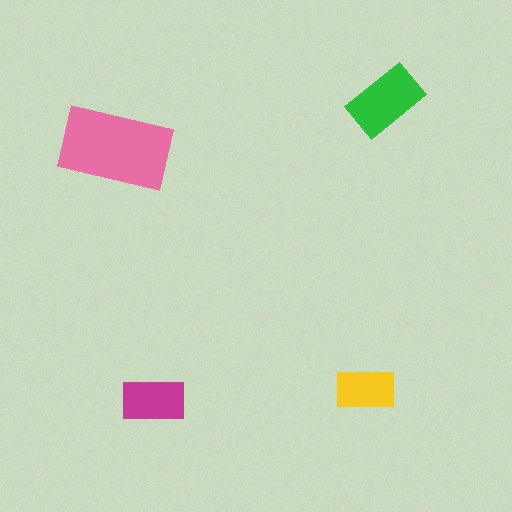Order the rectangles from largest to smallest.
the pink one, the green one, the magenta one, the yellow one.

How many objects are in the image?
There are 4 objects in the image.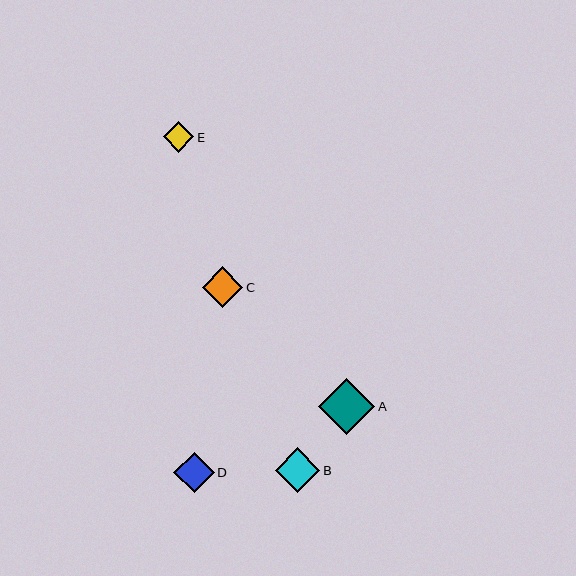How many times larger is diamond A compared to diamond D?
Diamond A is approximately 1.4 times the size of diamond D.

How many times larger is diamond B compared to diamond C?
Diamond B is approximately 1.1 times the size of diamond C.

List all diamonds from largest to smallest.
From largest to smallest: A, B, D, C, E.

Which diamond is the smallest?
Diamond E is the smallest with a size of approximately 31 pixels.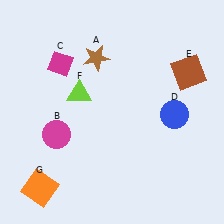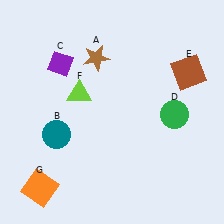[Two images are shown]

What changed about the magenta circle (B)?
In Image 1, B is magenta. In Image 2, it changed to teal.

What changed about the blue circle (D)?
In Image 1, D is blue. In Image 2, it changed to green.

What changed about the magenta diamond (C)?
In Image 1, C is magenta. In Image 2, it changed to purple.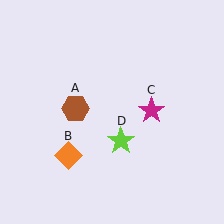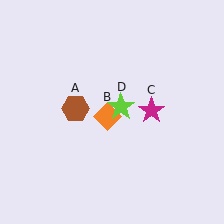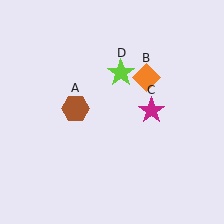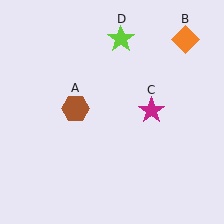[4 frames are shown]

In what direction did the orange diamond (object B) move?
The orange diamond (object B) moved up and to the right.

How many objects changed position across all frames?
2 objects changed position: orange diamond (object B), lime star (object D).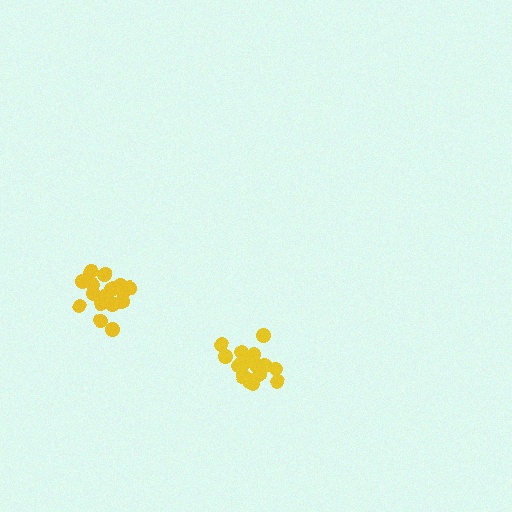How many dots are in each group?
Group 1: 20 dots, Group 2: 18 dots (38 total).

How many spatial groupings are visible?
There are 2 spatial groupings.